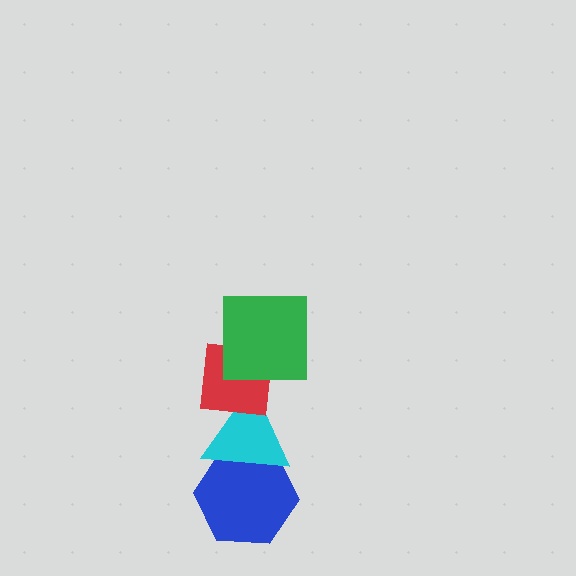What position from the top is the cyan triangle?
The cyan triangle is 3rd from the top.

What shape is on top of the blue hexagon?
The cyan triangle is on top of the blue hexagon.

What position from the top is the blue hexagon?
The blue hexagon is 4th from the top.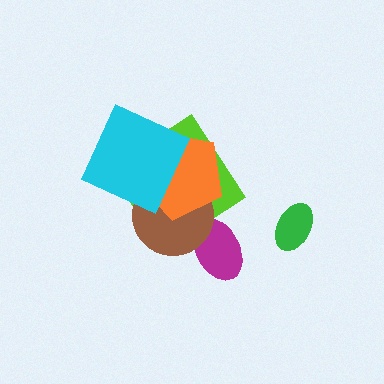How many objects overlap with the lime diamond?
3 objects overlap with the lime diamond.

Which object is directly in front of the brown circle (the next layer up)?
The orange pentagon is directly in front of the brown circle.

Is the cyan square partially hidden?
No, no other shape covers it.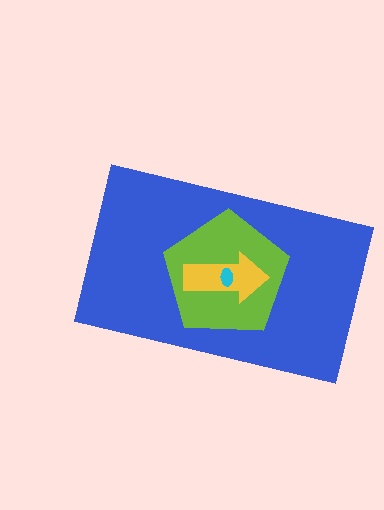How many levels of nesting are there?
4.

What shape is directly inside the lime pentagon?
The yellow arrow.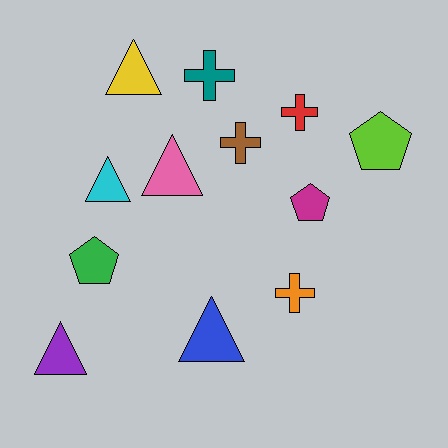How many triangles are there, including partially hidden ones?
There are 5 triangles.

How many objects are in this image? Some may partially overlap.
There are 12 objects.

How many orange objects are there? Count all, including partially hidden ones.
There is 1 orange object.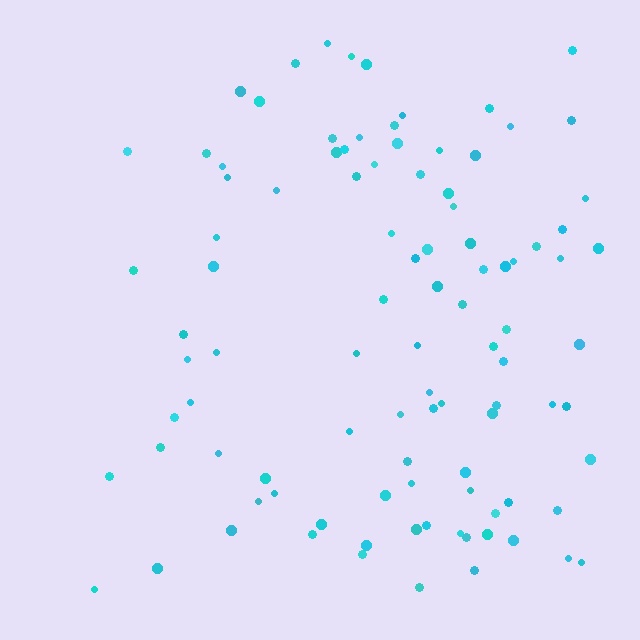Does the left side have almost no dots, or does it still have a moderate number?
Still a moderate number, just noticeably fewer than the right.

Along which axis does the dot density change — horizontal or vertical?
Horizontal.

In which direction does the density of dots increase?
From left to right, with the right side densest.